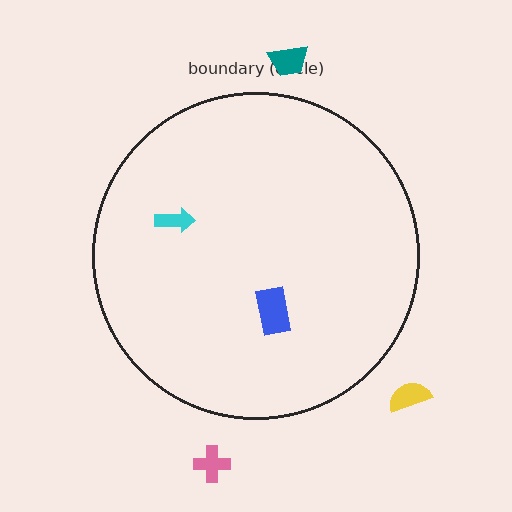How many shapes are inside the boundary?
2 inside, 3 outside.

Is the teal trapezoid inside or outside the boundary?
Outside.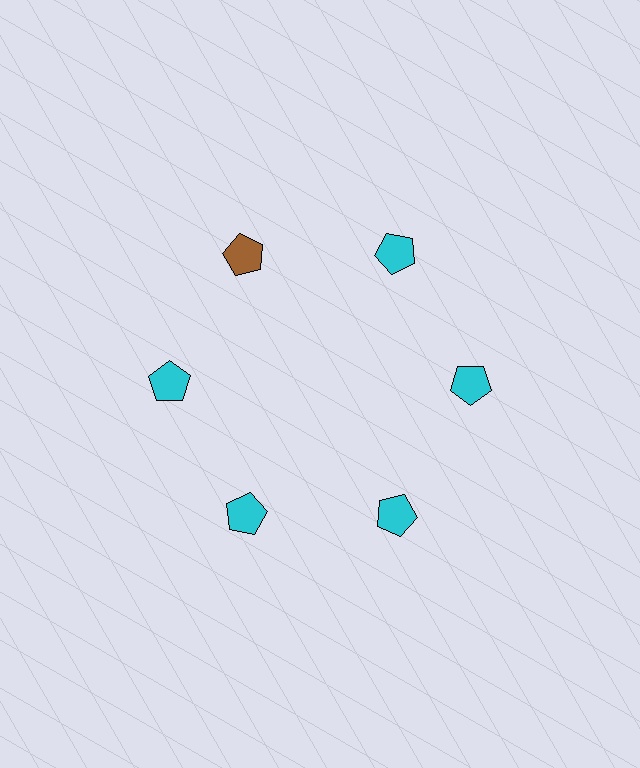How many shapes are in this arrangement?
There are 6 shapes arranged in a ring pattern.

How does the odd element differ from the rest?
It has a different color: brown instead of cyan.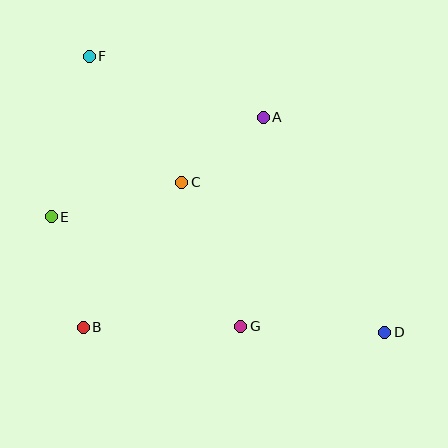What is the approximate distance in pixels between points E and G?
The distance between E and G is approximately 219 pixels.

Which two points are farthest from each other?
Points D and F are farthest from each other.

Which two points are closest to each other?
Points A and C are closest to each other.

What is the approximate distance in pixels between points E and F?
The distance between E and F is approximately 165 pixels.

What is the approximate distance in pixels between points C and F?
The distance between C and F is approximately 157 pixels.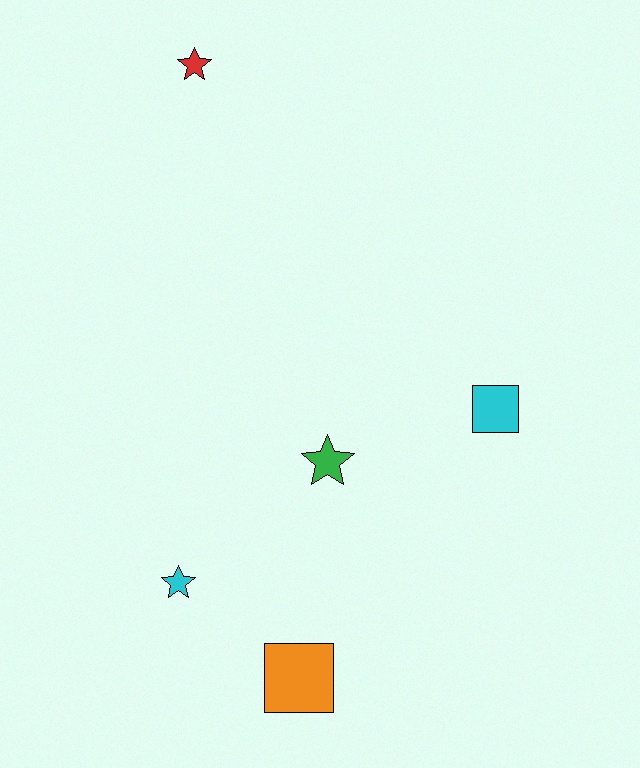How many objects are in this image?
There are 5 objects.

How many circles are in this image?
There are no circles.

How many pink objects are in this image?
There are no pink objects.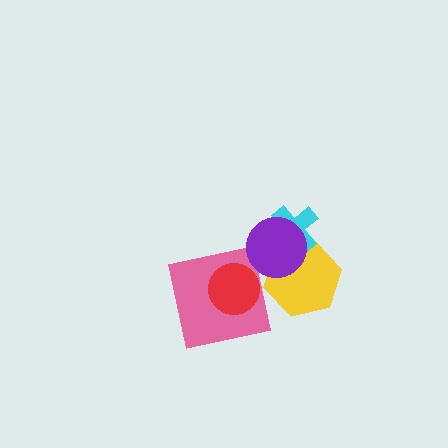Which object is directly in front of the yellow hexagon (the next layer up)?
The cyan cross is directly in front of the yellow hexagon.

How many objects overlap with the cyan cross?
2 objects overlap with the cyan cross.